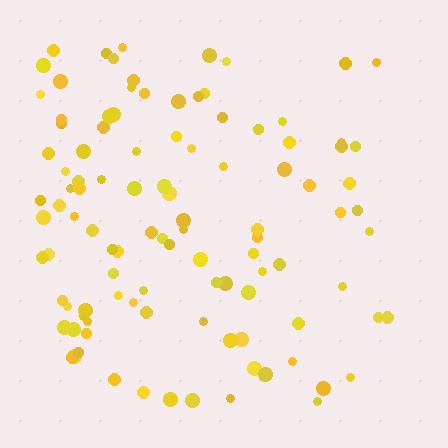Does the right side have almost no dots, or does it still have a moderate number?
Still a moderate number, just noticeably fewer than the left.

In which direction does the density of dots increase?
From right to left, with the left side densest.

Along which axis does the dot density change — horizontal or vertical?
Horizontal.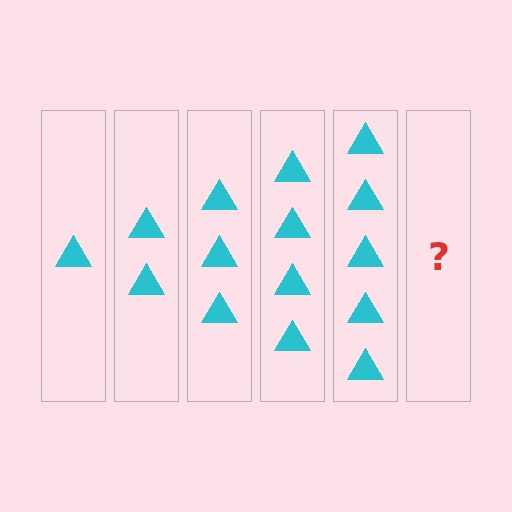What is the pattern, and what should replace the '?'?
The pattern is that each step adds one more triangle. The '?' should be 6 triangles.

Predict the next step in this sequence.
The next step is 6 triangles.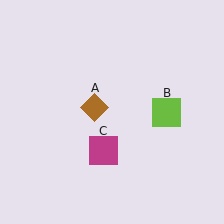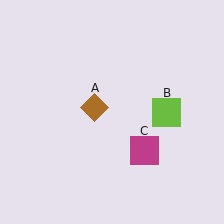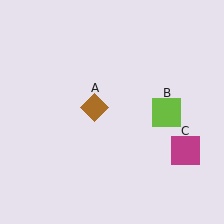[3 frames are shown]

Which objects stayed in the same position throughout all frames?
Brown diamond (object A) and lime square (object B) remained stationary.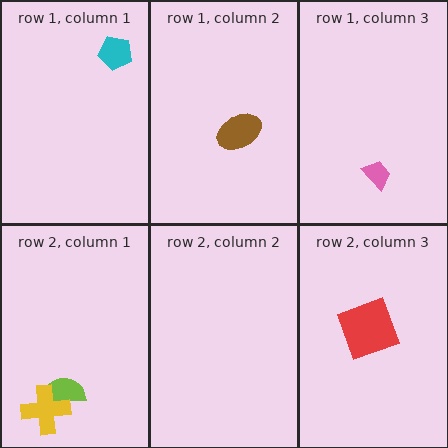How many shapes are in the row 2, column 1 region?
2.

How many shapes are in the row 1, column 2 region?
1.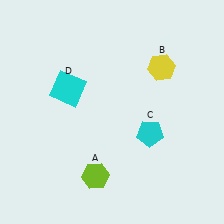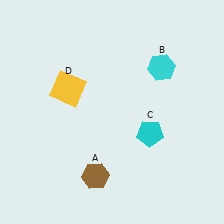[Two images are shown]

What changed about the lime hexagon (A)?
In Image 1, A is lime. In Image 2, it changed to brown.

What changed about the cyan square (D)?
In Image 1, D is cyan. In Image 2, it changed to yellow.